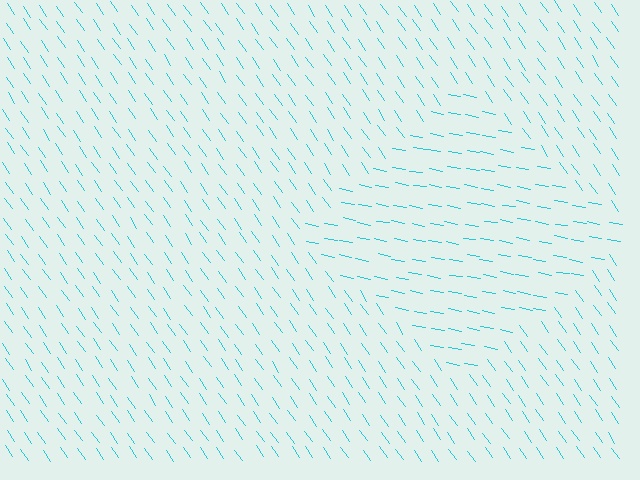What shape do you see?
I see a diamond.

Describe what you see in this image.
The image is filled with small cyan line segments. A diamond region in the image has lines oriented differently from the surrounding lines, creating a visible texture boundary.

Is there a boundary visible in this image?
Yes, there is a texture boundary formed by a change in line orientation.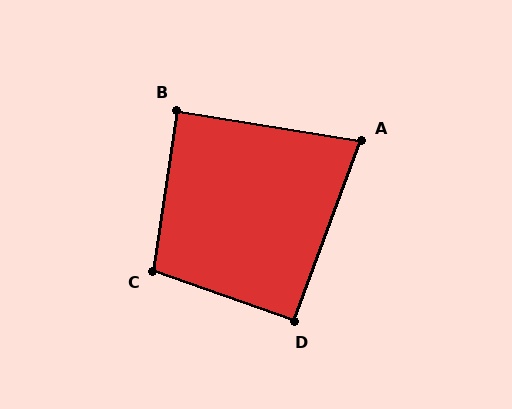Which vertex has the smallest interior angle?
A, at approximately 79 degrees.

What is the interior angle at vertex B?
Approximately 89 degrees (approximately right).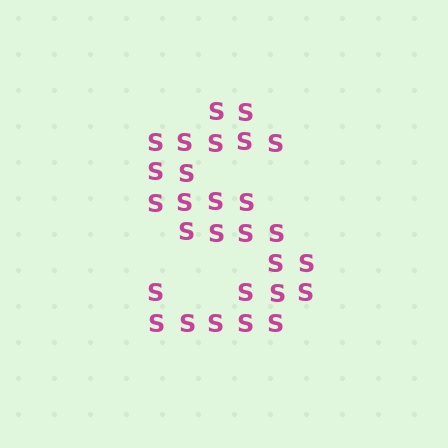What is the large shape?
The large shape is the letter S.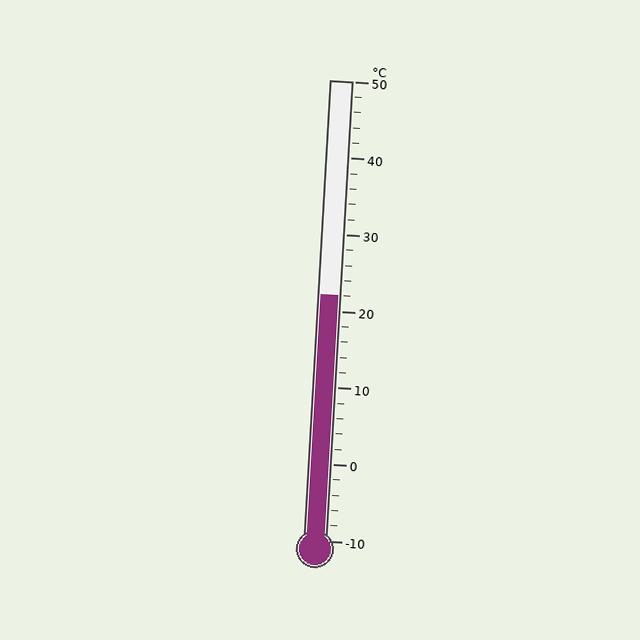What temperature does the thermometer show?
The thermometer shows approximately 22°C.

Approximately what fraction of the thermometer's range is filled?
The thermometer is filled to approximately 55% of its range.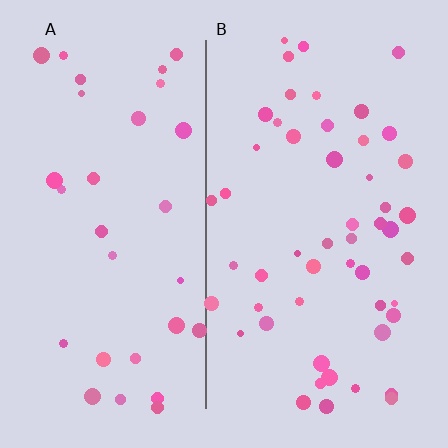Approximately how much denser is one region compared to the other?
Approximately 1.6× — region B over region A.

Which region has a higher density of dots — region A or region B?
B (the right).